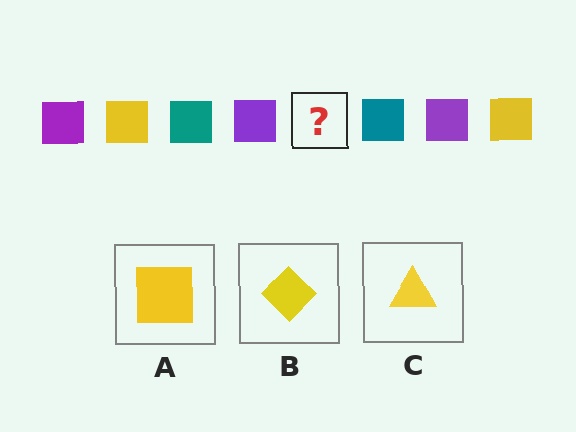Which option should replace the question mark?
Option A.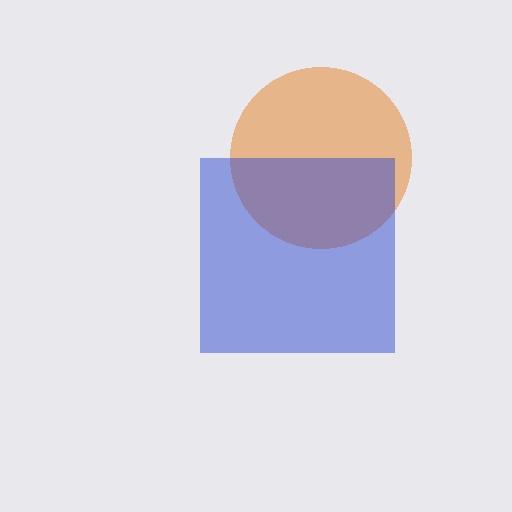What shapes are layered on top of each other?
The layered shapes are: an orange circle, a blue square.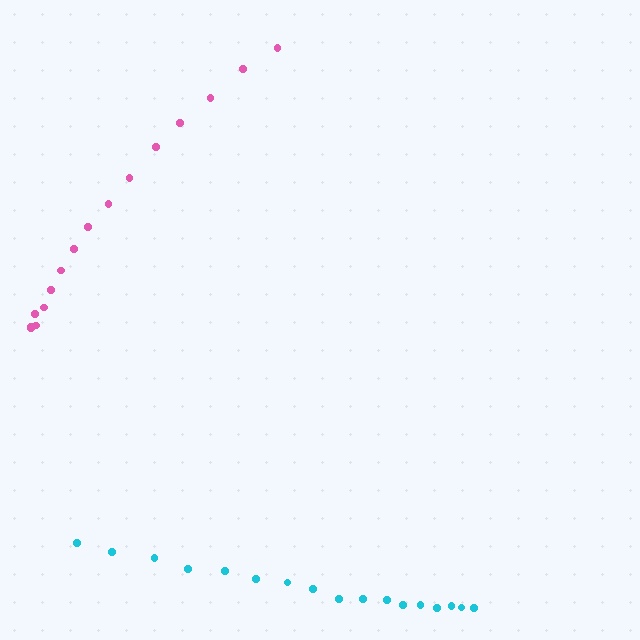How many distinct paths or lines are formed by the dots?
There are 2 distinct paths.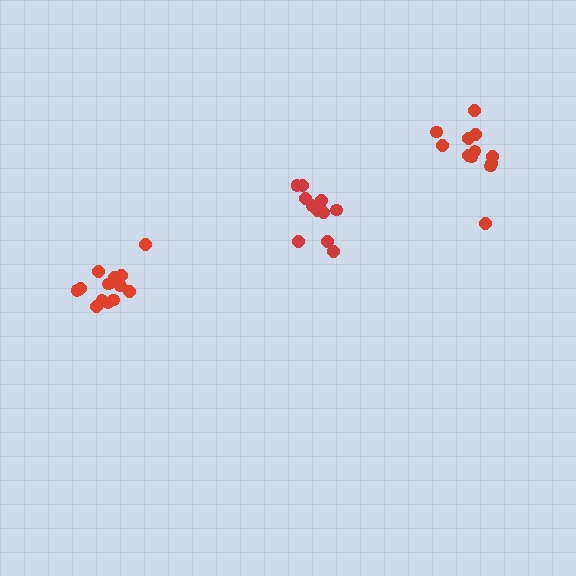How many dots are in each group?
Group 1: 12 dots, Group 2: 12 dots, Group 3: 14 dots (38 total).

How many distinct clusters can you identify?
There are 3 distinct clusters.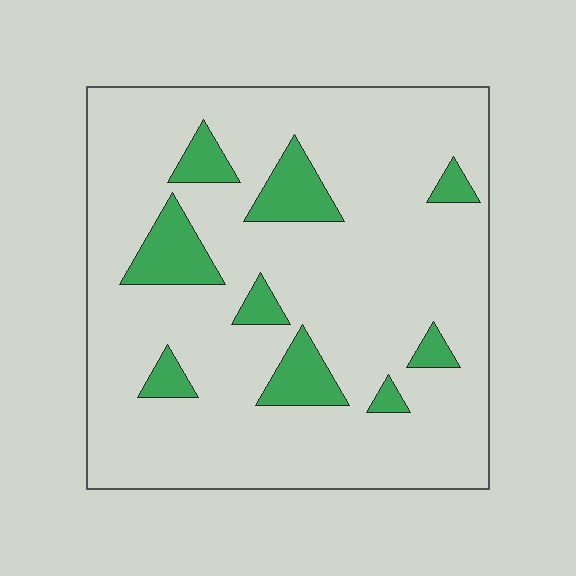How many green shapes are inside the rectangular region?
9.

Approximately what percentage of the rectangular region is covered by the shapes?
Approximately 15%.